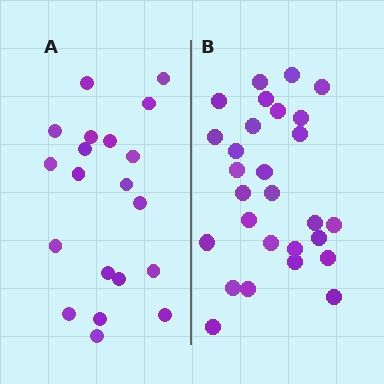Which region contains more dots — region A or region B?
Region B (the right region) has more dots.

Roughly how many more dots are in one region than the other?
Region B has roughly 8 or so more dots than region A.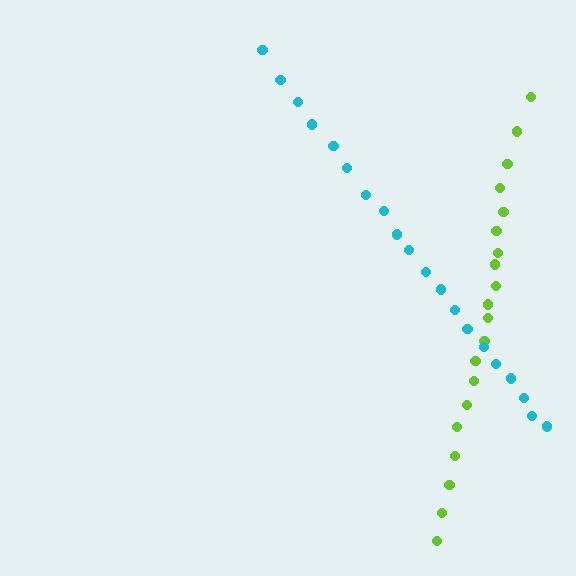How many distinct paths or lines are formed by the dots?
There are 2 distinct paths.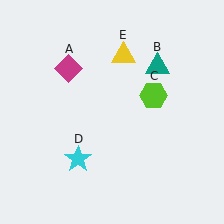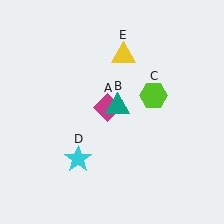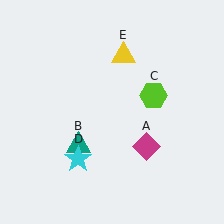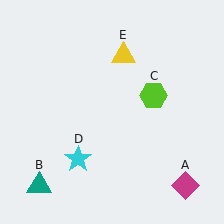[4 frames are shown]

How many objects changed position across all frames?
2 objects changed position: magenta diamond (object A), teal triangle (object B).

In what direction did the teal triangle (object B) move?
The teal triangle (object B) moved down and to the left.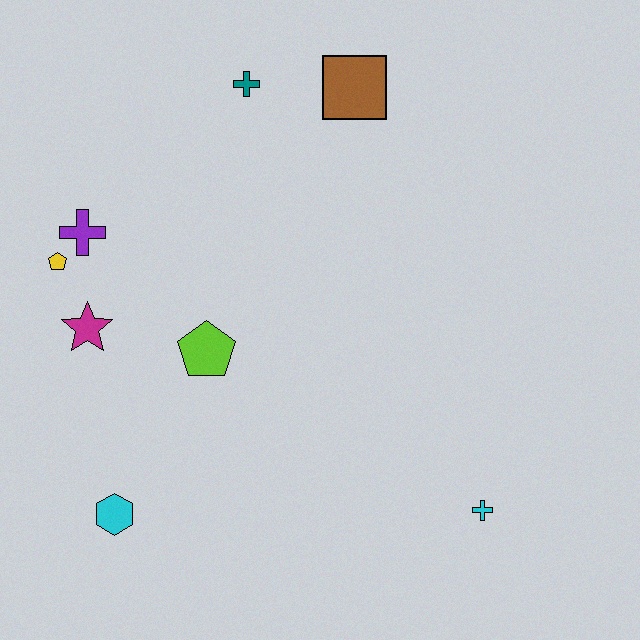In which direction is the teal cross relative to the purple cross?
The teal cross is to the right of the purple cross.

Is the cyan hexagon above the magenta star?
No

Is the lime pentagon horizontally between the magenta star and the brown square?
Yes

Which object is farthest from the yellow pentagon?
The cyan cross is farthest from the yellow pentagon.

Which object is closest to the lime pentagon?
The magenta star is closest to the lime pentagon.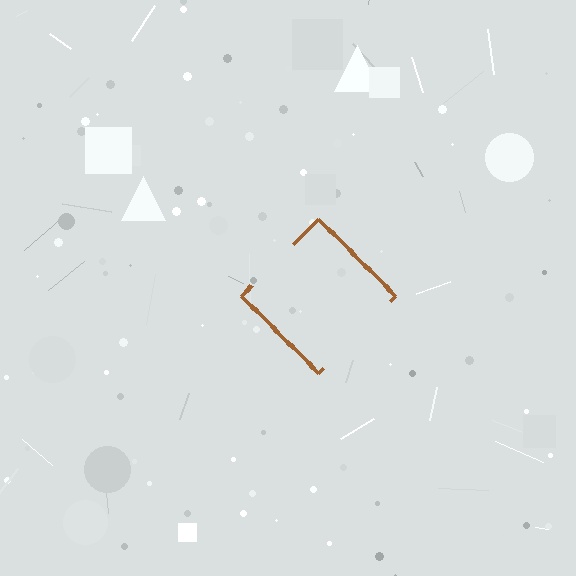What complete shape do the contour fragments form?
The contour fragments form a diamond.